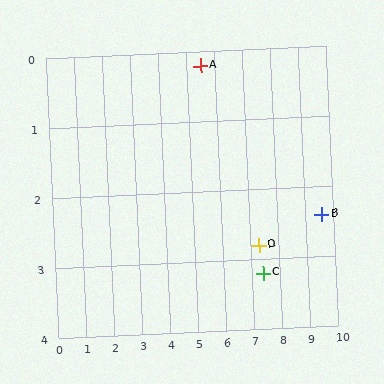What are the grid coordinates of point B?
Point B is at approximately (9.6, 2.4).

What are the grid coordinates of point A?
Point A is at approximately (5.5, 0.2).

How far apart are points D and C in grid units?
Points D and C are about 0.4 grid units apart.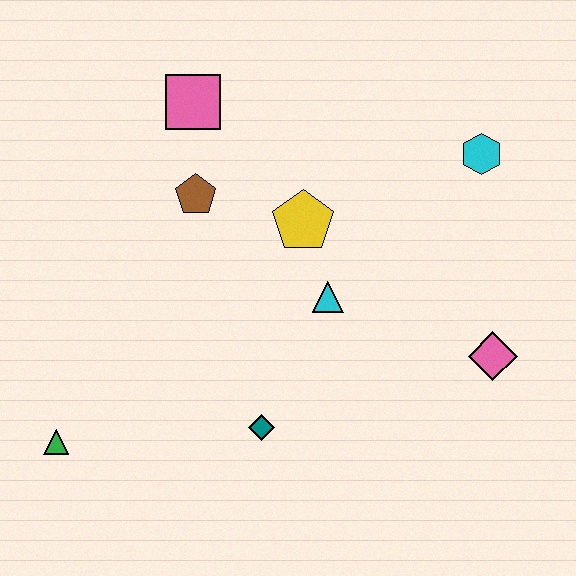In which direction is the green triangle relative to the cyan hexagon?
The green triangle is to the left of the cyan hexagon.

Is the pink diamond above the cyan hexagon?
No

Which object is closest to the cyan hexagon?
The yellow pentagon is closest to the cyan hexagon.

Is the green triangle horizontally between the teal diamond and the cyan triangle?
No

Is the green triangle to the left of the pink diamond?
Yes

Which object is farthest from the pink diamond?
The green triangle is farthest from the pink diamond.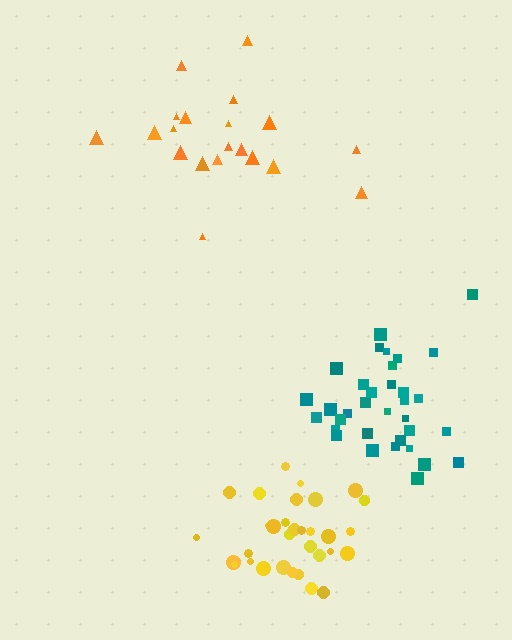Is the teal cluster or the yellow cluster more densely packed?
Yellow.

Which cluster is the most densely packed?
Yellow.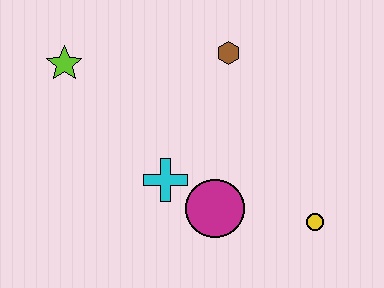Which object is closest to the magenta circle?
The cyan cross is closest to the magenta circle.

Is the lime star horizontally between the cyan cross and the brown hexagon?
No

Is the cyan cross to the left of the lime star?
No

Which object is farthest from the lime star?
The yellow circle is farthest from the lime star.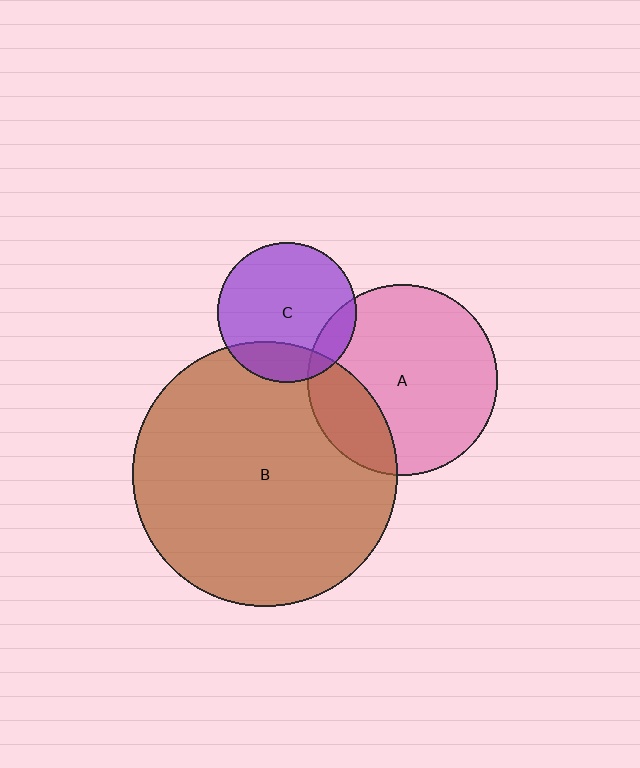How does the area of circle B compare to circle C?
Approximately 3.6 times.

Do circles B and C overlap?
Yes.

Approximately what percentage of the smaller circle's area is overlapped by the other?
Approximately 20%.